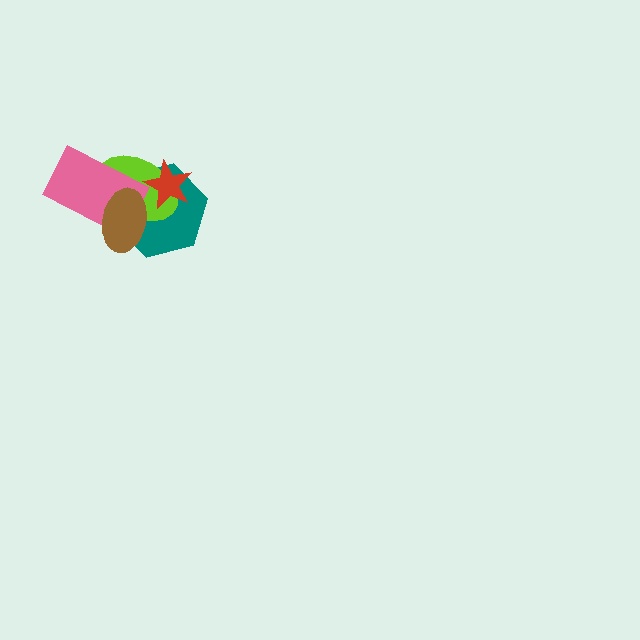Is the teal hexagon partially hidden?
Yes, it is partially covered by another shape.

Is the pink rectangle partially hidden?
Yes, it is partially covered by another shape.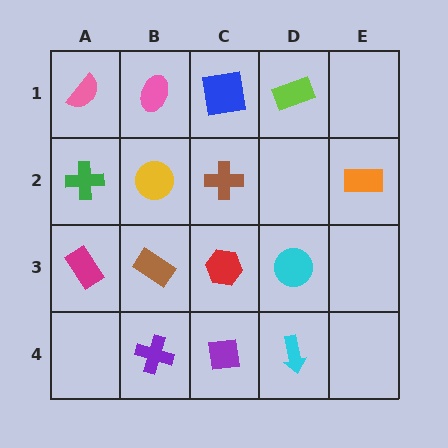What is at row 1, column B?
A pink ellipse.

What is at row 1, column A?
A pink semicircle.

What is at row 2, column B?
A yellow circle.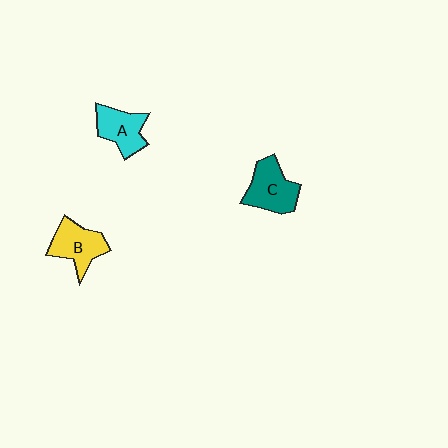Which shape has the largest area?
Shape C (teal).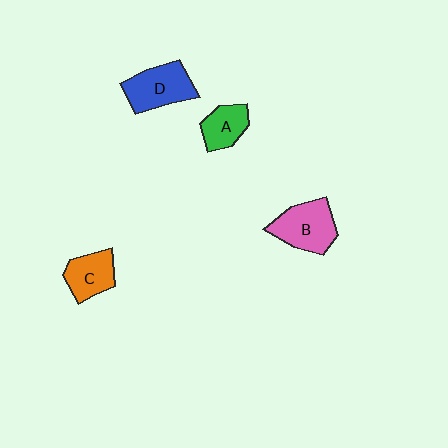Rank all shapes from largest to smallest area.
From largest to smallest: B (pink), D (blue), C (orange), A (green).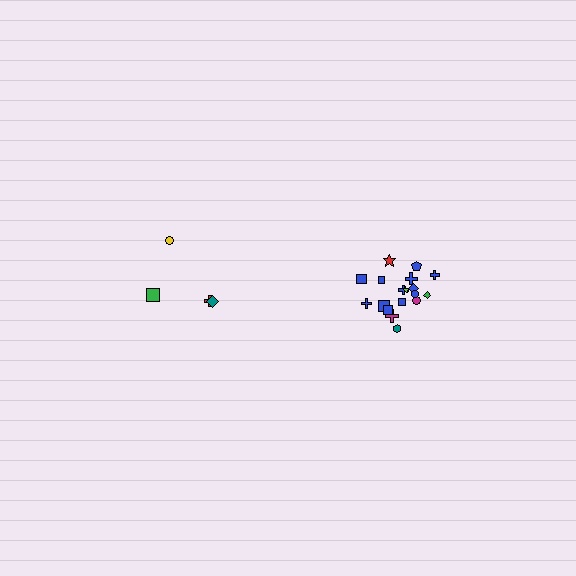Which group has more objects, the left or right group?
The right group.